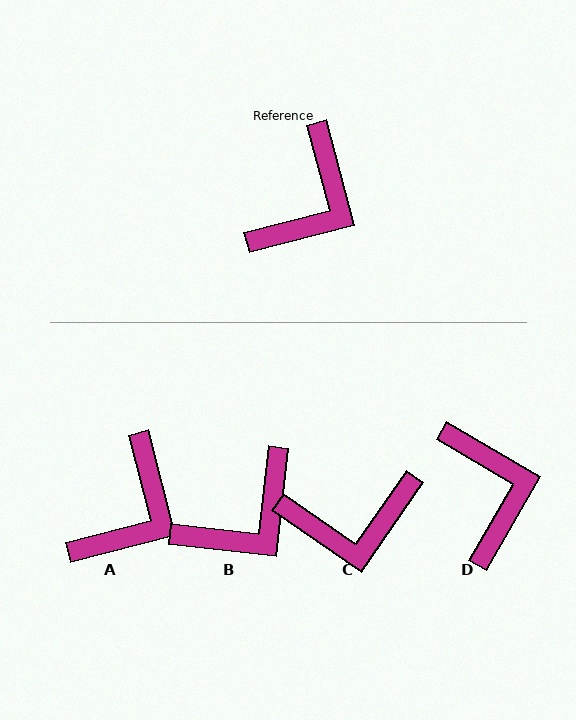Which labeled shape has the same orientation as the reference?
A.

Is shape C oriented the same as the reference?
No, it is off by about 49 degrees.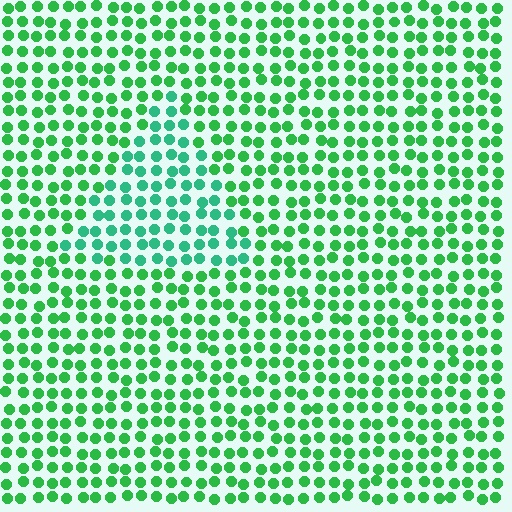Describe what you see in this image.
The image is filled with small green elements in a uniform arrangement. A triangle-shaped region is visible where the elements are tinted to a slightly different hue, forming a subtle color boundary.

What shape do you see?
I see a triangle.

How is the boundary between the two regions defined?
The boundary is defined purely by a slight shift in hue (about 26 degrees). Spacing, size, and orientation are identical on both sides.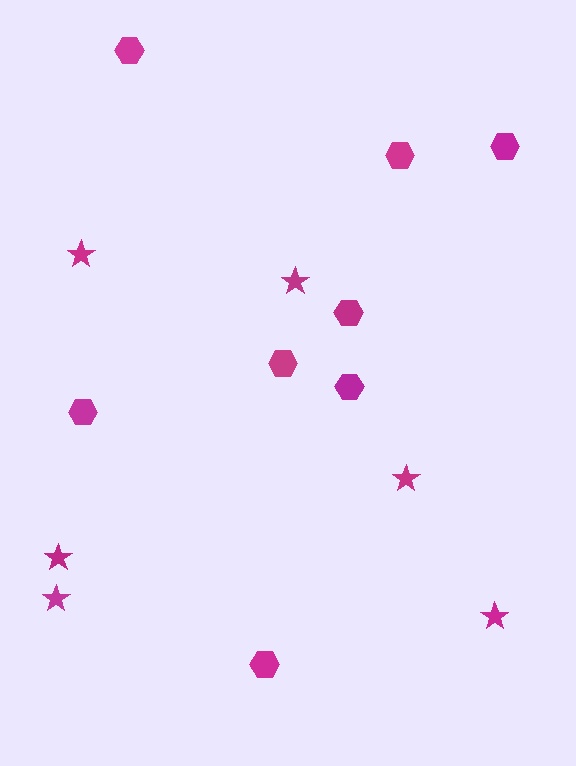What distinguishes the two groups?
There are 2 groups: one group of hexagons (8) and one group of stars (6).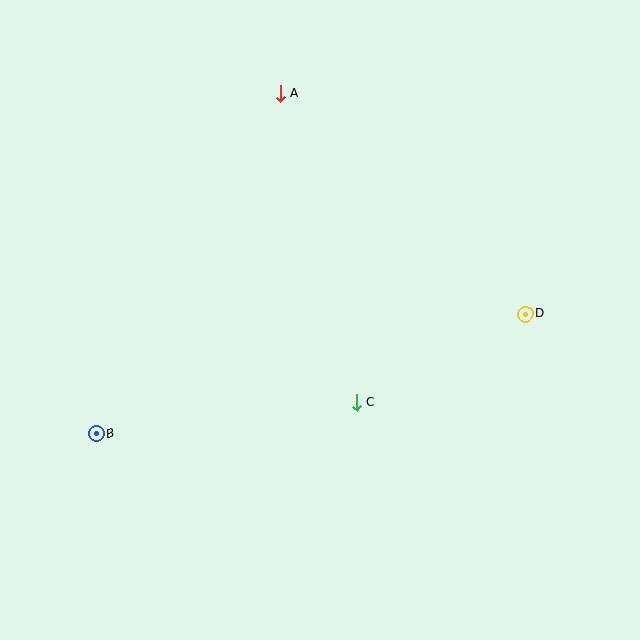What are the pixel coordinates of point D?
Point D is at (525, 314).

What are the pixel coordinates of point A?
Point A is at (281, 93).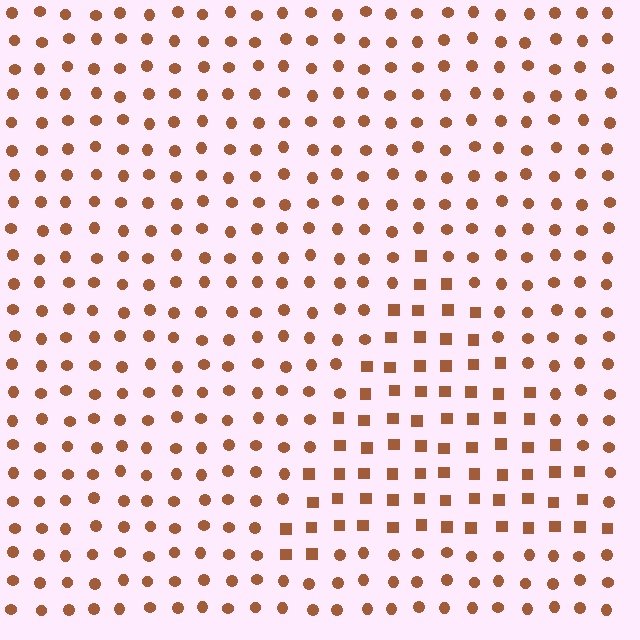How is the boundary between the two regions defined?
The boundary is defined by a change in element shape: squares inside vs. circles outside. All elements share the same color and spacing.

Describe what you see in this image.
The image is filled with small brown elements arranged in a uniform grid. A triangle-shaped region contains squares, while the surrounding area contains circles. The boundary is defined purely by the change in element shape.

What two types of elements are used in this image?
The image uses squares inside the triangle region and circles outside it.